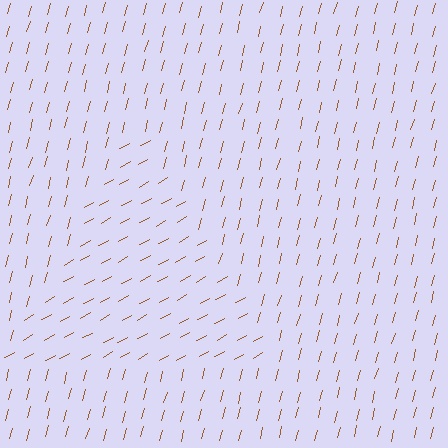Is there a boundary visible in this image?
Yes, there is a texture boundary formed by a change in line orientation.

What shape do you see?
I see a triangle.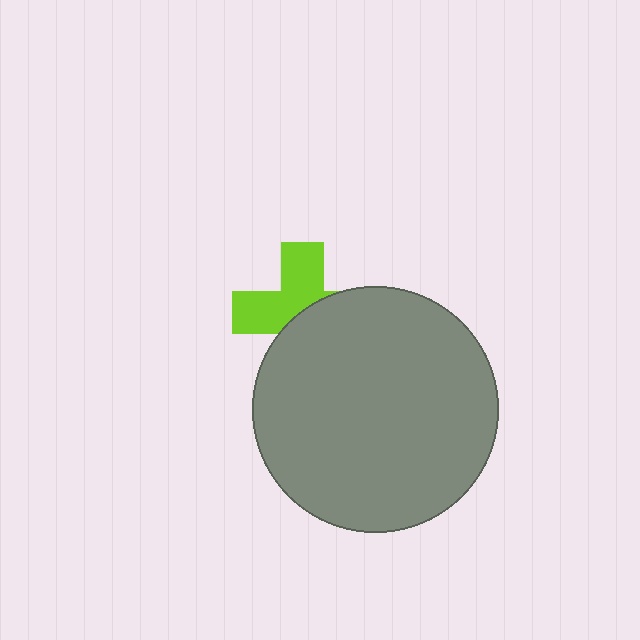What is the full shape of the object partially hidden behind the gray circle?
The partially hidden object is a lime cross.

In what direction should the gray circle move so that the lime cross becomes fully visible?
The gray circle should move down. That is the shortest direction to clear the overlap and leave the lime cross fully visible.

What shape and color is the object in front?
The object in front is a gray circle.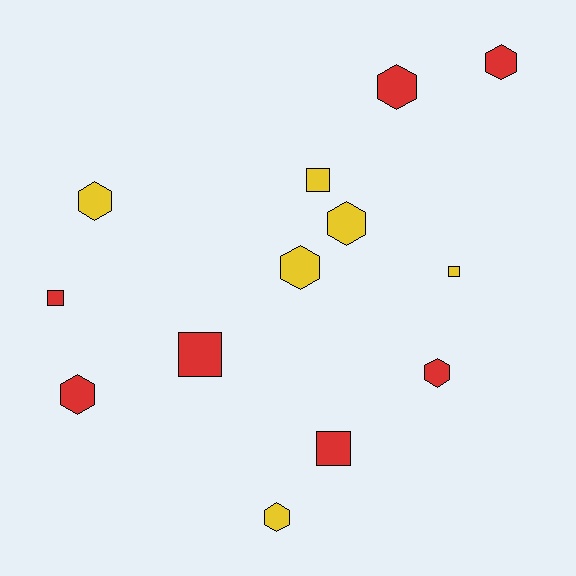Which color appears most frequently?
Red, with 7 objects.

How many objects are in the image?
There are 13 objects.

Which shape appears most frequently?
Hexagon, with 8 objects.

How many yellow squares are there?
There are 2 yellow squares.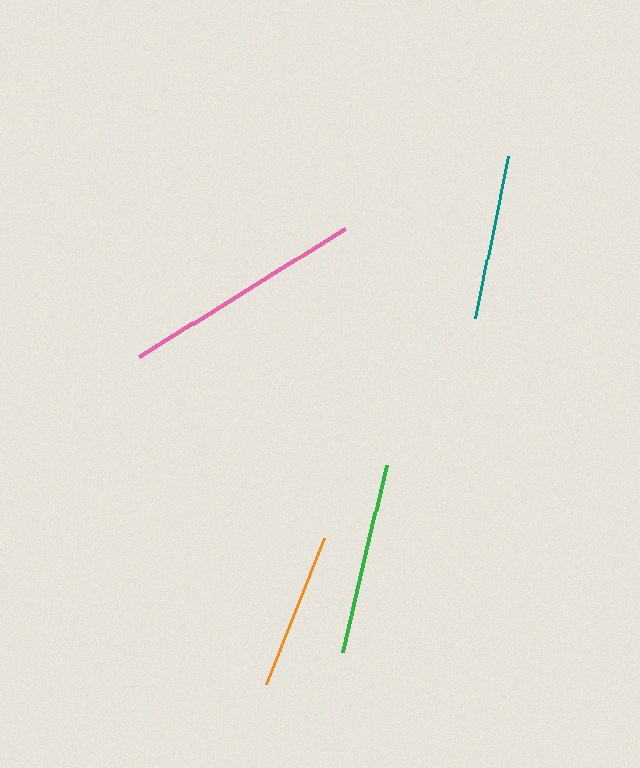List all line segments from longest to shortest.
From longest to shortest: pink, green, teal, orange.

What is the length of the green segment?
The green segment is approximately 191 pixels long.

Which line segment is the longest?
The pink line is the longest at approximately 242 pixels.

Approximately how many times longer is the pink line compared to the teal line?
The pink line is approximately 1.5 times the length of the teal line.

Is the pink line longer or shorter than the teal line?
The pink line is longer than the teal line.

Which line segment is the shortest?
The orange line is the shortest at approximately 157 pixels.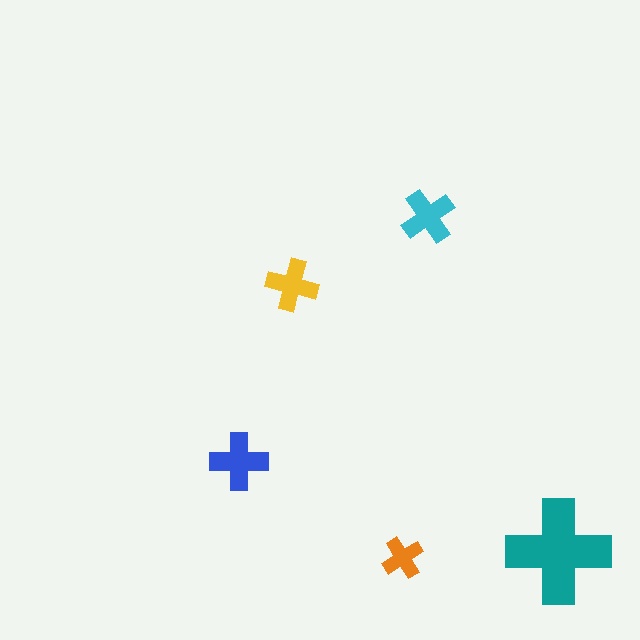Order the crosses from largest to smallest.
the teal one, the blue one, the cyan one, the yellow one, the orange one.